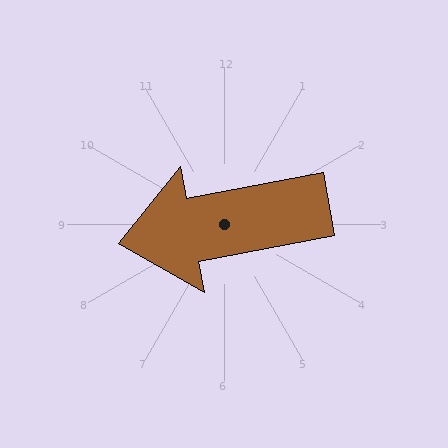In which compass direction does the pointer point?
West.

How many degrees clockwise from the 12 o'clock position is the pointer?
Approximately 259 degrees.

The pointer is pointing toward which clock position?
Roughly 9 o'clock.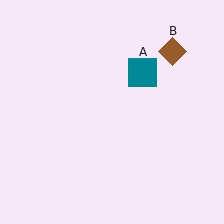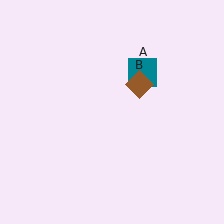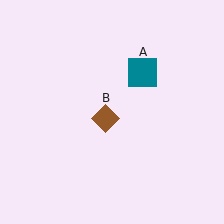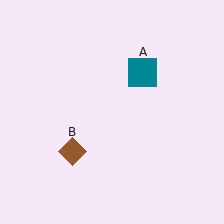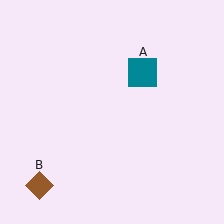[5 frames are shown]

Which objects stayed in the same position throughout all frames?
Teal square (object A) remained stationary.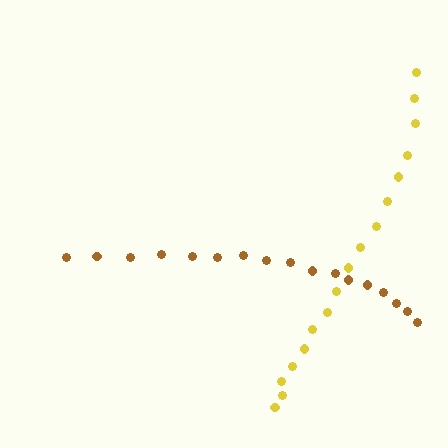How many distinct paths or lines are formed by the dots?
There are 2 distinct paths.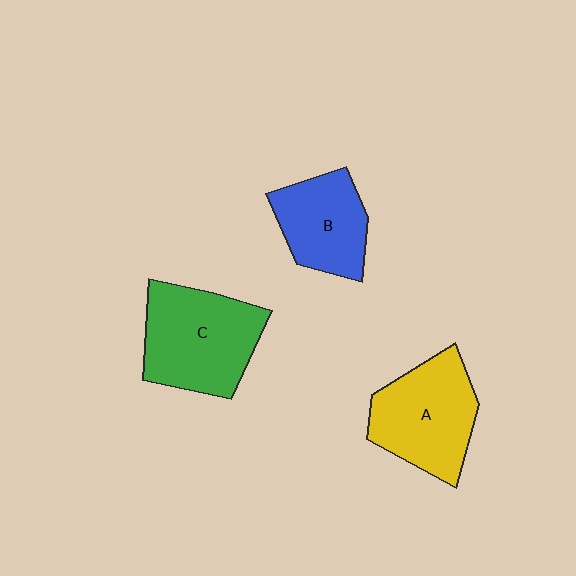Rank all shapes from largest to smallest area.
From largest to smallest: C (green), A (yellow), B (blue).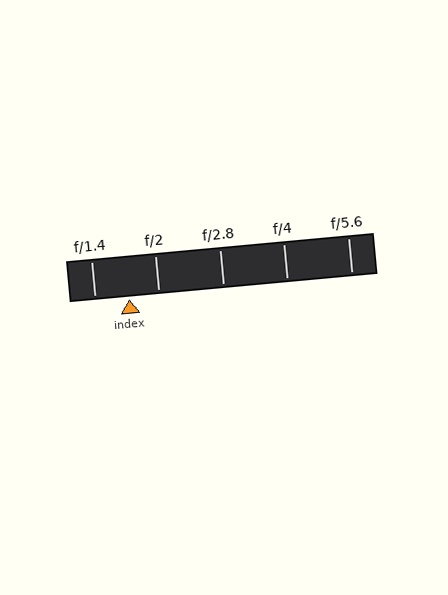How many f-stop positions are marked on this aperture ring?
There are 5 f-stop positions marked.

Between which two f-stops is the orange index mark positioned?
The index mark is between f/1.4 and f/2.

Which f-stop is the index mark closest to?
The index mark is closest to f/2.